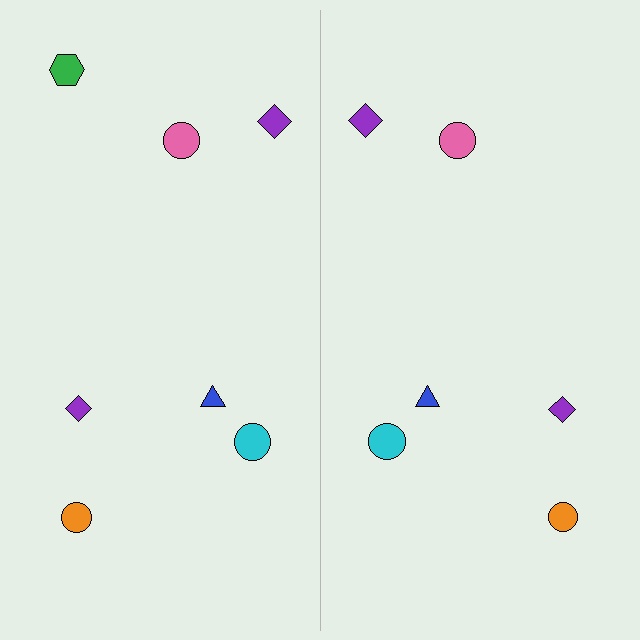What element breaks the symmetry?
A green hexagon is missing from the right side.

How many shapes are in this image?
There are 13 shapes in this image.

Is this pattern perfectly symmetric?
No, the pattern is not perfectly symmetric. A green hexagon is missing from the right side.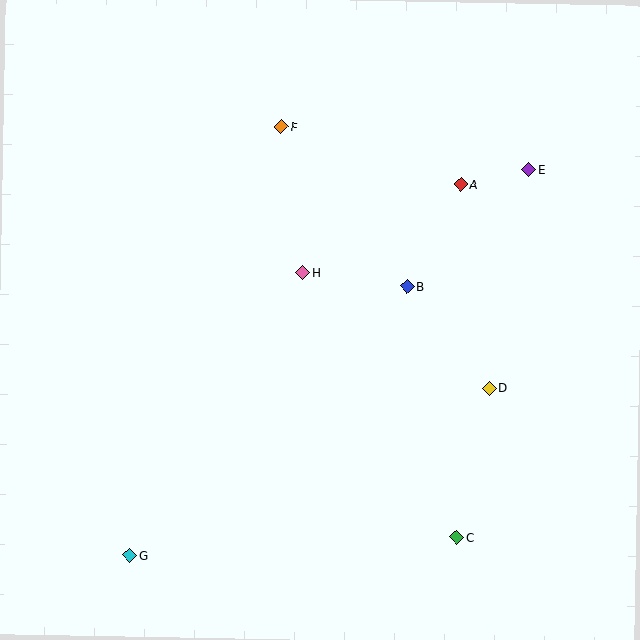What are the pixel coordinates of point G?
Point G is at (129, 555).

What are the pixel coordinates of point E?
Point E is at (528, 169).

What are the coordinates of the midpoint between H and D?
The midpoint between H and D is at (396, 331).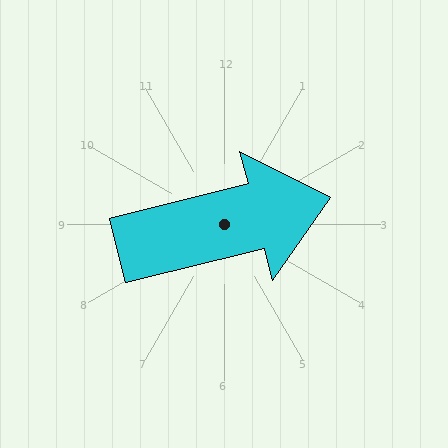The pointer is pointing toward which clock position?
Roughly 3 o'clock.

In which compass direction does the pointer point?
East.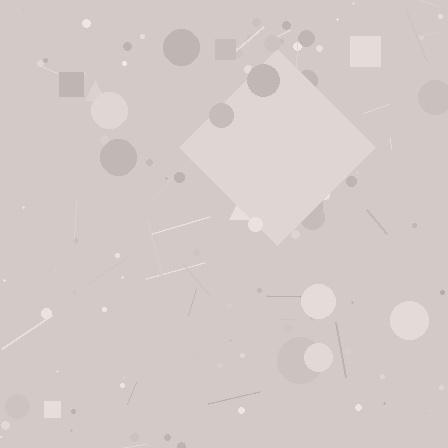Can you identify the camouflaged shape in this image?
The camouflaged shape is a diamond.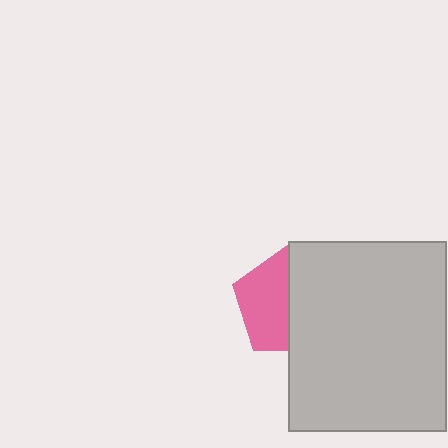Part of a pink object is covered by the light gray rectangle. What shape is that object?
It is a pentagon.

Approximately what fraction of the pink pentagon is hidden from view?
Roughly 51% of the pink pentagon is hidden behind the light gray rectangle.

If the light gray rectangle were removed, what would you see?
You would see the complete pink pentagon.